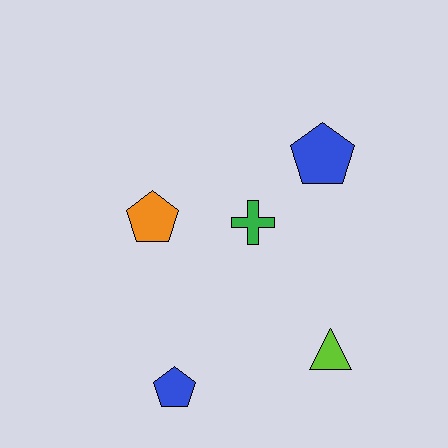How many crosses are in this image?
There is 1 cross.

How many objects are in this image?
There are 5 objects.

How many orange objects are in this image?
There is 1 orange object.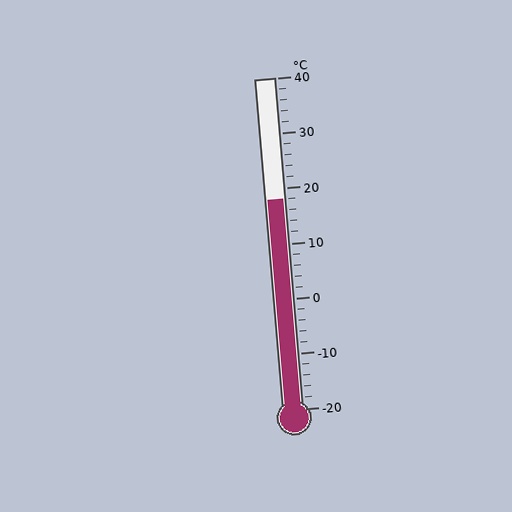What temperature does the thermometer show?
The thermometer shows approximately 18°C.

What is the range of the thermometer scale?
The thermometer scale ranges from -20°C to 40°C.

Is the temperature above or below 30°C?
The temperature is below 30°C.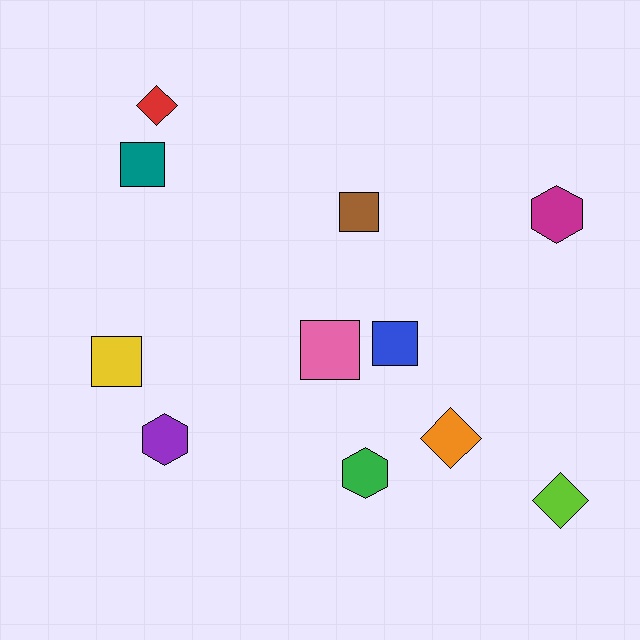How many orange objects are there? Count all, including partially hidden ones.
There is 1 orange object.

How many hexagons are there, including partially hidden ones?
There are 3 hexagons.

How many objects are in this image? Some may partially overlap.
There are 11 objects.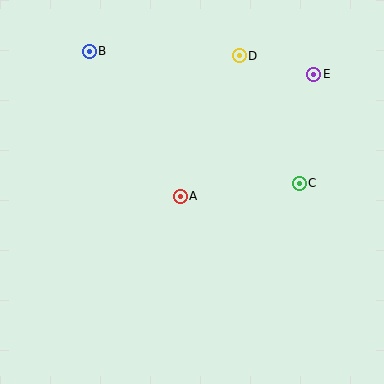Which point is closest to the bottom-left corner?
Point A is closest to the bottom-left corner.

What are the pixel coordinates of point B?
Point B is at (89, 51).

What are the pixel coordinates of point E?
Point E is at (314, 74).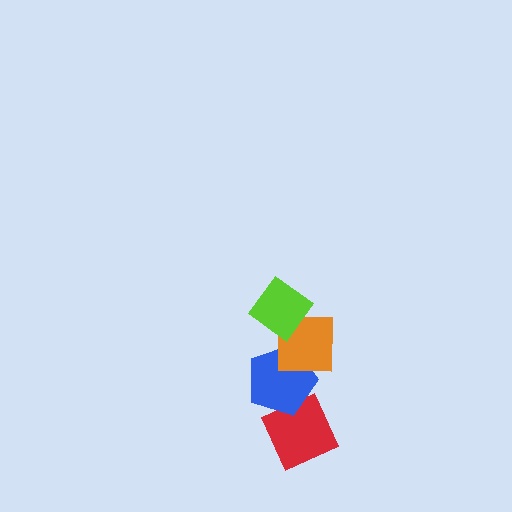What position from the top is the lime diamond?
The lime diamond is 1st from the top.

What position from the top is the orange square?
The orange square is 2nd from the top.